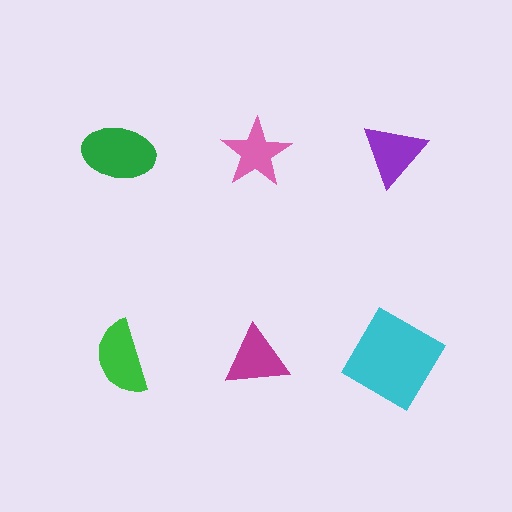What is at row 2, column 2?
A magenta triangle.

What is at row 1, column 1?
A green ellipse.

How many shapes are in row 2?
3 shapes.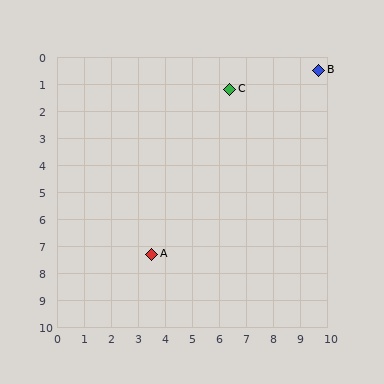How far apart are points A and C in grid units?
Points A and C are about 6.8 grid units apart.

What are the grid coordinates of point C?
Point C is at approximately (6.4, 1.2).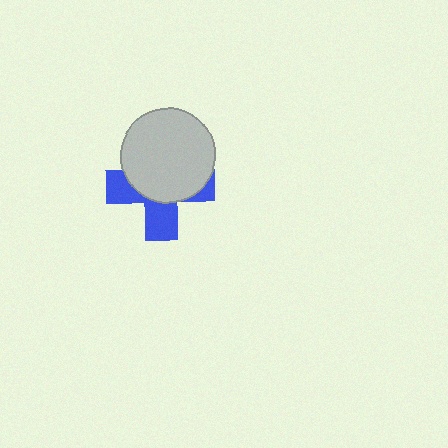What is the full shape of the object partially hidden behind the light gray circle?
The partially hidden object is a blue cross.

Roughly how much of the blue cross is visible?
A small part of it is visible (roughly 42%).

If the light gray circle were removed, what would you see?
You would see the complete blue cross.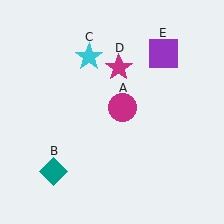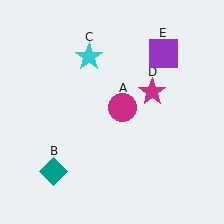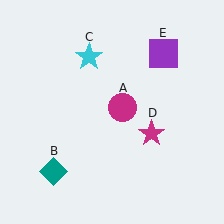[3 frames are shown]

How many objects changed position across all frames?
1 object changed position: magenta star (object D).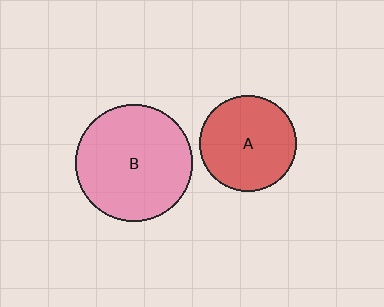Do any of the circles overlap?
No, none of the circles overlap.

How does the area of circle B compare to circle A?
Approximately 1.5 times.